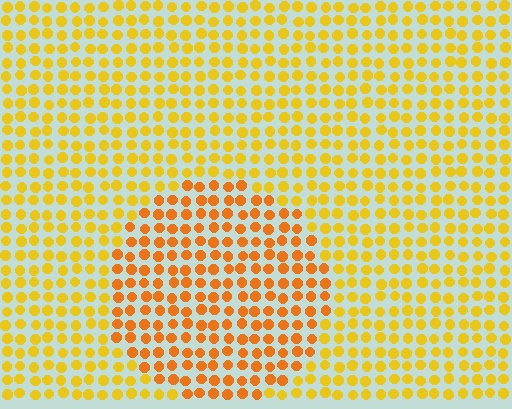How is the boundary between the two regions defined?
The boundary is defined purely by a slight shift in hue (about 24 degrees). Spacing, size, and orientation are identical on both sides.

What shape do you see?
I see a circle.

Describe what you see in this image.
The image is filled with small yellow elements in a uniform arrangement. A circle-shaped region is visible where the elements are tinted to a slightly different hue, forming a subtle color boundary.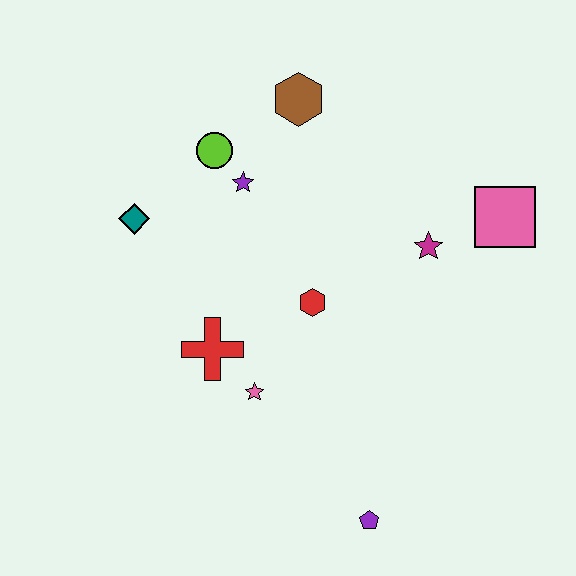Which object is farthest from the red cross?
The pink square is farthest from the red cross.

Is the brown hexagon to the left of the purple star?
No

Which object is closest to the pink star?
The red cross is closest to the pink star.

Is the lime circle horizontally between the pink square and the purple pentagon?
No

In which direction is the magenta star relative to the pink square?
The magenta star is to the left of the pink square.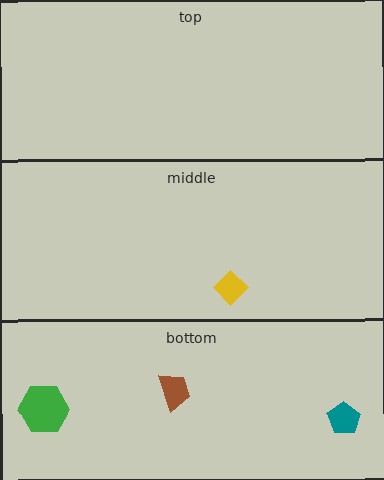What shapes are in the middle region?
The yellow diamond.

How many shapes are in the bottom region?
3.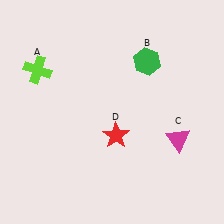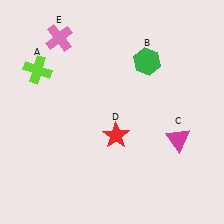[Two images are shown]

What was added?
A pink cross (E) was added in Image 2.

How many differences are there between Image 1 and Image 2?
There is 1 difference between the two images.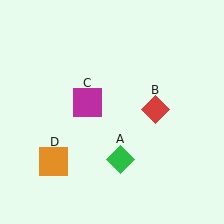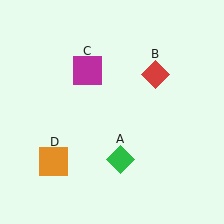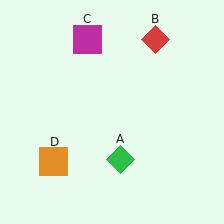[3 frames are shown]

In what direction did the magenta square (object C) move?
The magenta square (object C) moved up.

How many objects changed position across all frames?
2 objects changed position: red diamond (object B), magenta square (object C).